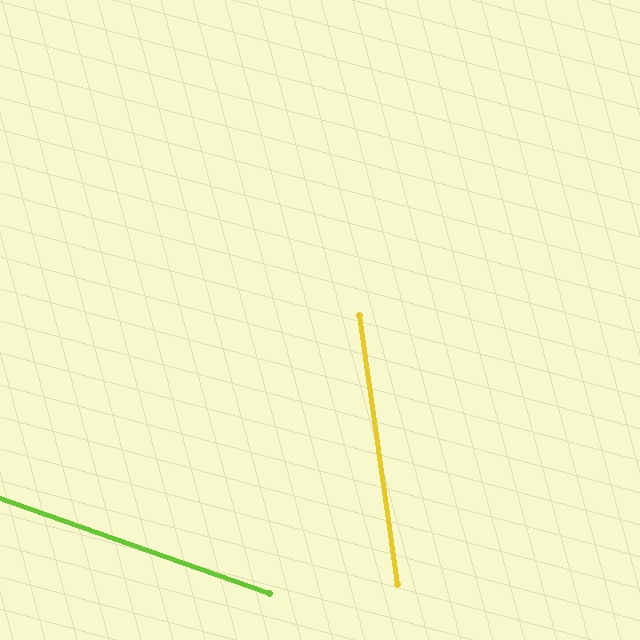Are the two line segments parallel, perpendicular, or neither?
Neither parallel nor perpendicular — they differ by about 63°.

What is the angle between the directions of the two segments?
Approximately 63 degrees.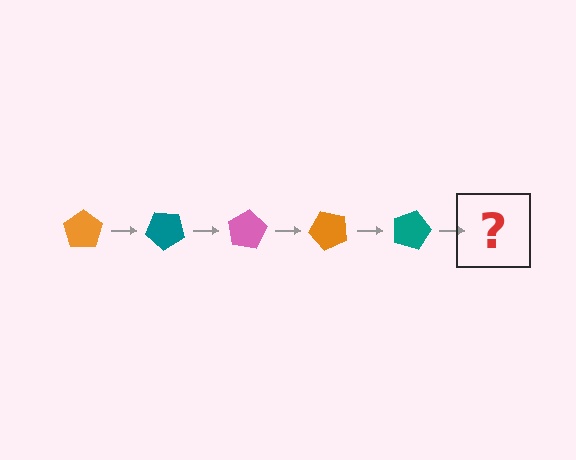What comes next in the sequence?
The next element should be a pink pentagon, rotated 200 degrees from the start.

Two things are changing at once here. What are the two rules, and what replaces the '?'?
The two rules are that it rotates 40 degrees each step and the color cycles through orange, teal, and pink. The '?' should be a pink pentagon, rotated 200 degrees from the start.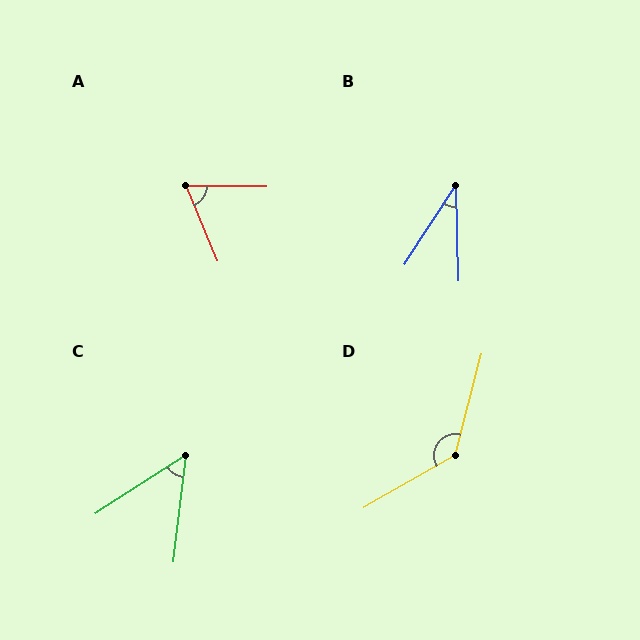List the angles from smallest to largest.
B (34°), C (50°), A (67°), D (134°).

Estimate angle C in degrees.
Approximately 50 degrees.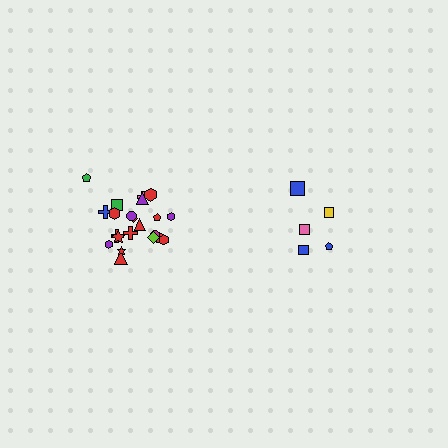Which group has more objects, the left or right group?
The left group.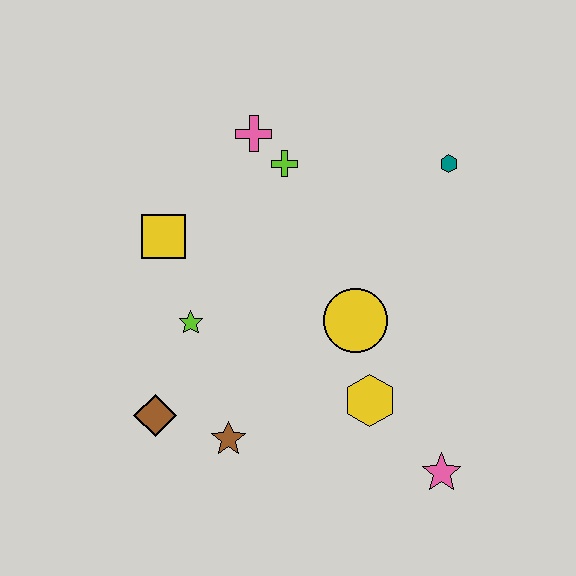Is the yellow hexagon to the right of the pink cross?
Yes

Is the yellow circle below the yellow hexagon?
No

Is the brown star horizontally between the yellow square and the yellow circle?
Yes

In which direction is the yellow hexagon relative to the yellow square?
The yellow hexagon is to the right of the yellow square.